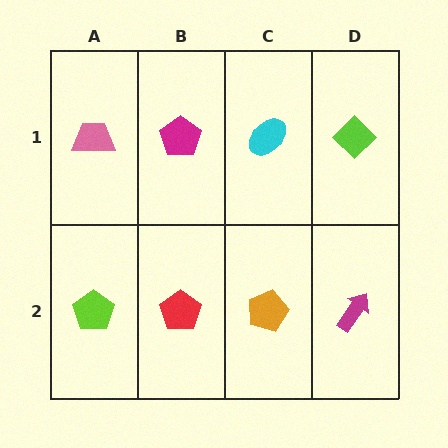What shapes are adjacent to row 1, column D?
A magenta arrow (row 2, column D), a cyan ellipse (row 1, column C).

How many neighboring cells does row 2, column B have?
3.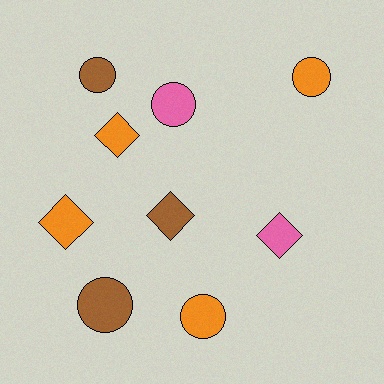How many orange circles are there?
There are 2 orange circles.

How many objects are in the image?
There are 9 objects.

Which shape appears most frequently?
Circle, with 5 objects.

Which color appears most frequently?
Orange, with 4 objects.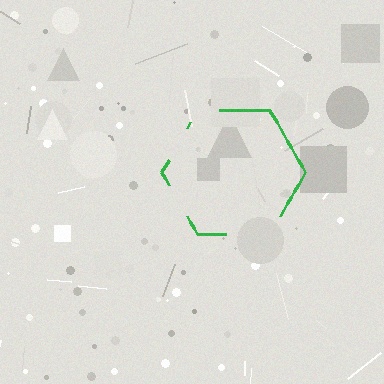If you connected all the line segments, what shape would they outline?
They would outline a hexagon.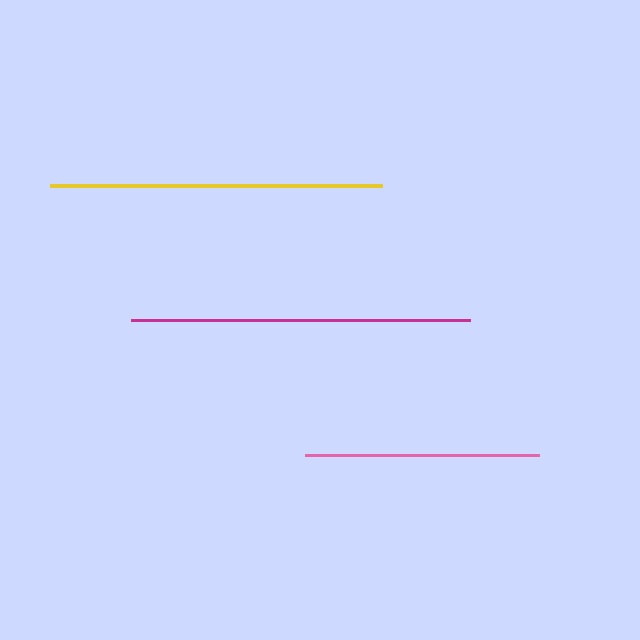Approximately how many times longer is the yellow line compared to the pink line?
The yellow line is approximately 1.4 times the length of the pink line.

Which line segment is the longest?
The magenta line is the longest at approximately 339 pixels.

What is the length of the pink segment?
The pink segment is approximately 234 pixels long.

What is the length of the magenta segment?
The magenta segment is approximately 339 pixels long.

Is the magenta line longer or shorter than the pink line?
The magenta line is longer than the pink line.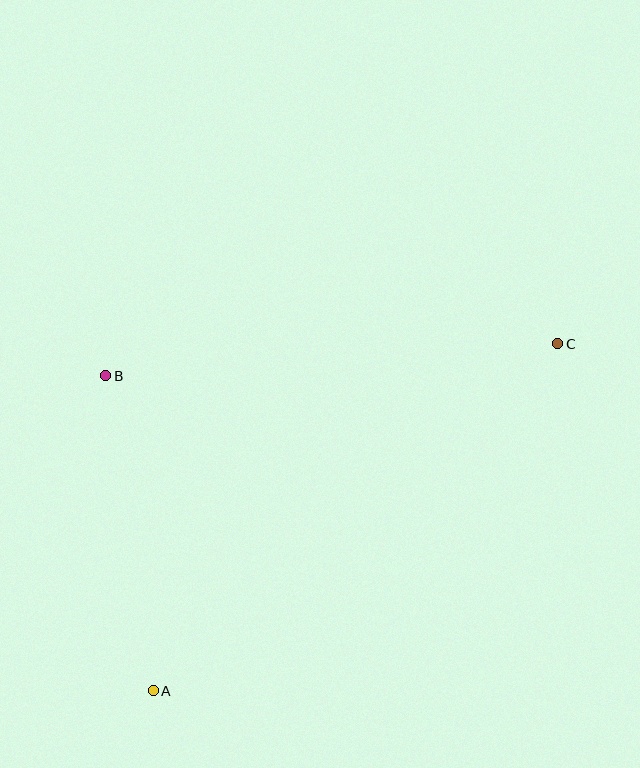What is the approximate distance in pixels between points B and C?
The distance between B and C is approximately 453 pixels.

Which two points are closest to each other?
Points A and B are closest to each other.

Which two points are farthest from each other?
Points A and C are farthest from each other.